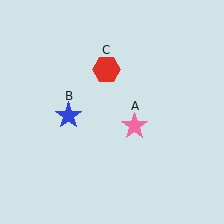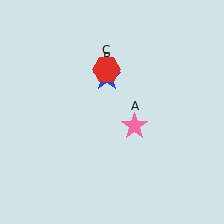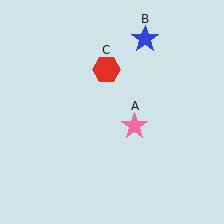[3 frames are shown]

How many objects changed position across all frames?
1 object changed position: blue star (object B).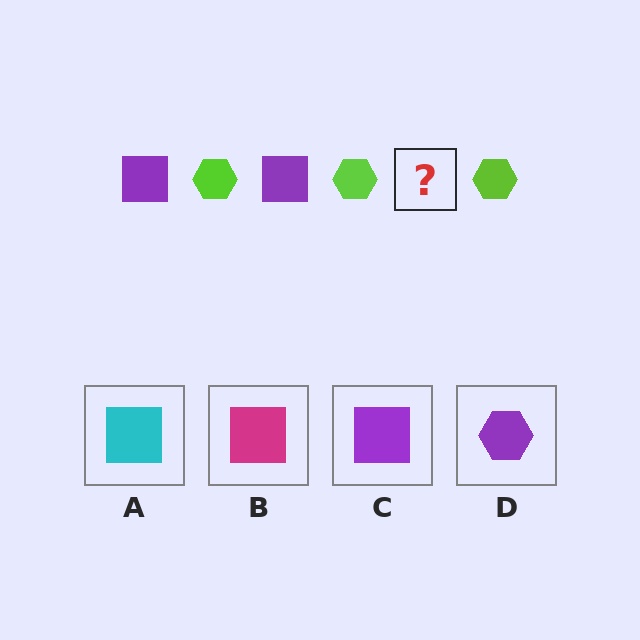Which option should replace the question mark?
Option C.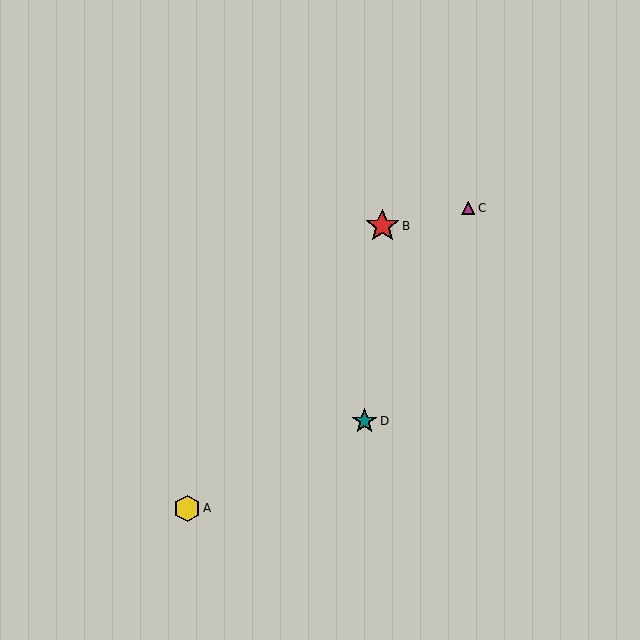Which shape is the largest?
The red star (labeled B) is the largest.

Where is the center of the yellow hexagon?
The center of the yellow hexagon is at (187, 508).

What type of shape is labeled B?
Shape B is a red star.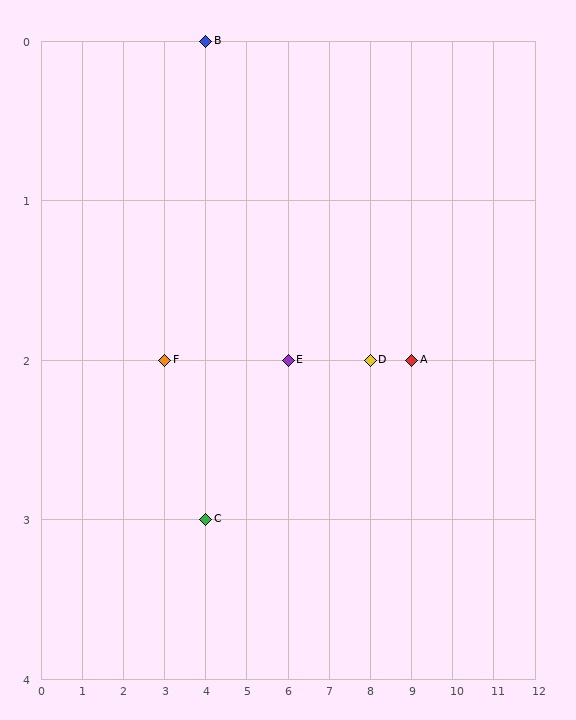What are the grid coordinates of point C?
Point C is at grid coordinates (4, 3).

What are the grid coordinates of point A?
Point A is at grid coordinates (9, 2).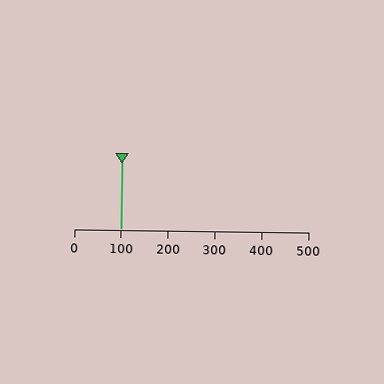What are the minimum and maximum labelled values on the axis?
The axis runs from 0 to 500.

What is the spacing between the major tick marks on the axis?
The major ticks are spaced 100 apart.